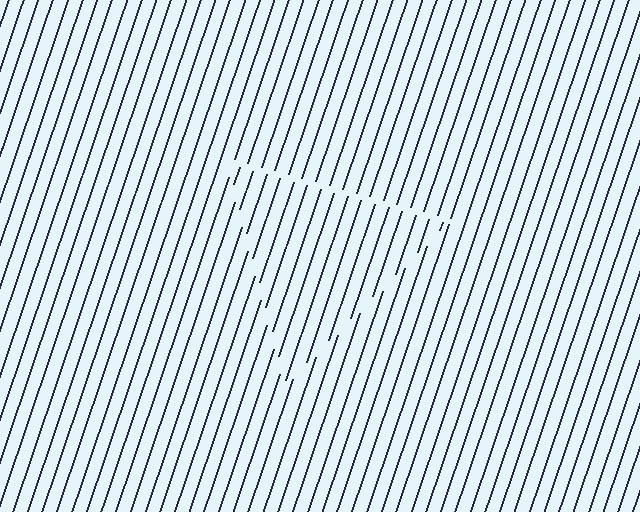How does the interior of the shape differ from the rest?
The interior of the shape contains the same grating, shifted by half a period — the contour is defined by the phase discontinuity where line-ends from the inner and outer gratings abut.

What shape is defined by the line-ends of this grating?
An illusory triangle. The interior of the shape contains the same grating, shifted by half a period — the contour is defined by the phase discontinuity where line-ends from the inner and outer gratings abut.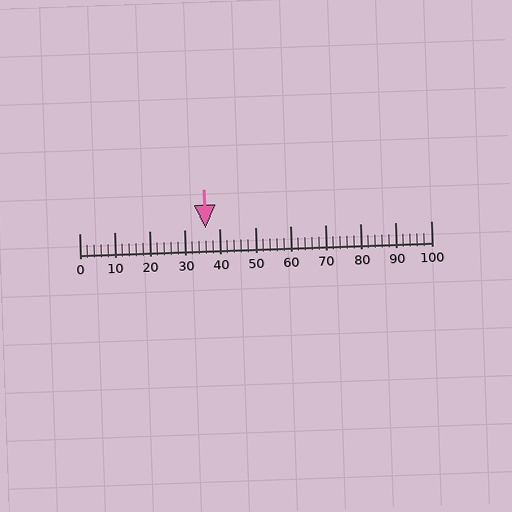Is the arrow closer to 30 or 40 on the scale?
The arrow is closer to 40.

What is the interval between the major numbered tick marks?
The major tick marks are spaced 10 units apart.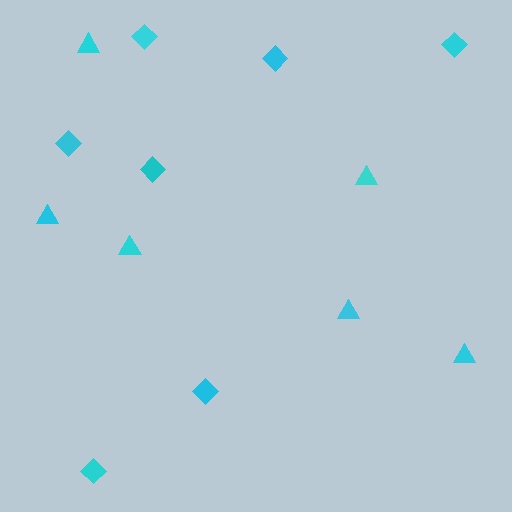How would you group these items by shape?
There are 2 groups: one group of diamonds (7) and one group of triangles (6).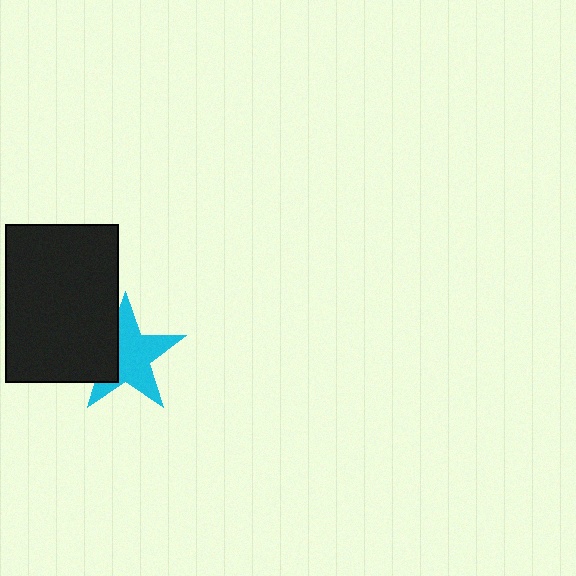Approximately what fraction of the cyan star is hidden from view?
Roughly 33% of the cyan star is hidden behind the black rectangle.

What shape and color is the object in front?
The object in front is a black rectangle.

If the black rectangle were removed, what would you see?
You would see the complete cyan star.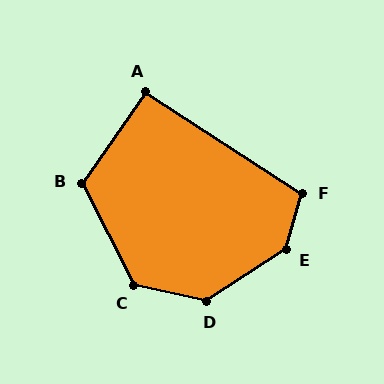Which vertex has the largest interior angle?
E, at approximately 139 degrees.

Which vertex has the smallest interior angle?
A, at approximately 92 degrees.